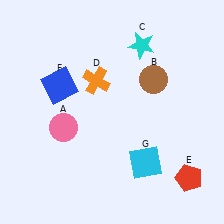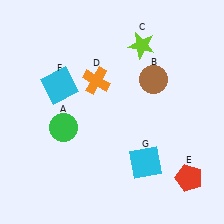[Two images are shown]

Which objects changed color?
A changed from pink to green. C changed from cyan to lime. F changed from blue to cyan.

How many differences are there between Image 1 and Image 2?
There are 3 differences between the two images.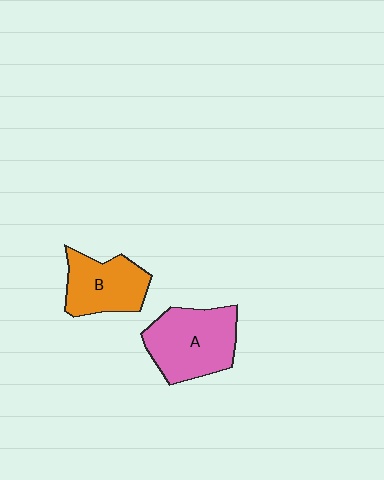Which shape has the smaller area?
Shape B (orange).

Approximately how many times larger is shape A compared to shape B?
Approximately 1.3 times.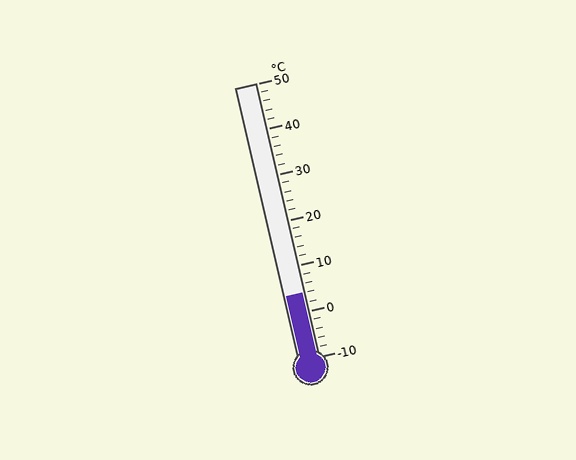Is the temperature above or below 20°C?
The temperature is below 20°C.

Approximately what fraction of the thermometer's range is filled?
The thermometer is filled to approximately 25% of its range.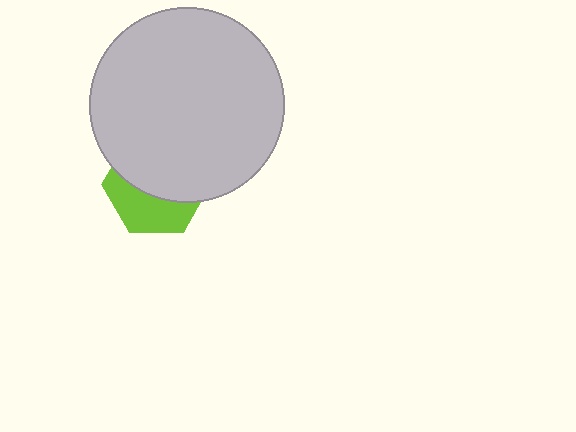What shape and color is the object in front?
The object in front is a light gray circle.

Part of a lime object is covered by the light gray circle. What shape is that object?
It is a hexagon.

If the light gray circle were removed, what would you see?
You would see the complete lime hexagon.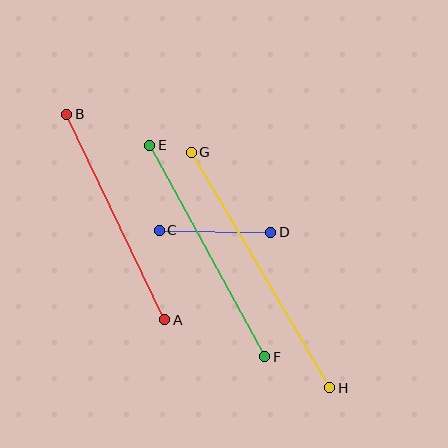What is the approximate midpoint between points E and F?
The midpoint is at approximately (207, 251) pixels.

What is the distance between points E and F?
The distance is approximately 241 pixels.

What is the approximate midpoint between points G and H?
The midpoint is at approximately (260, 270) pixels.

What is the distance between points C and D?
The distance is approximately 111 pixels.